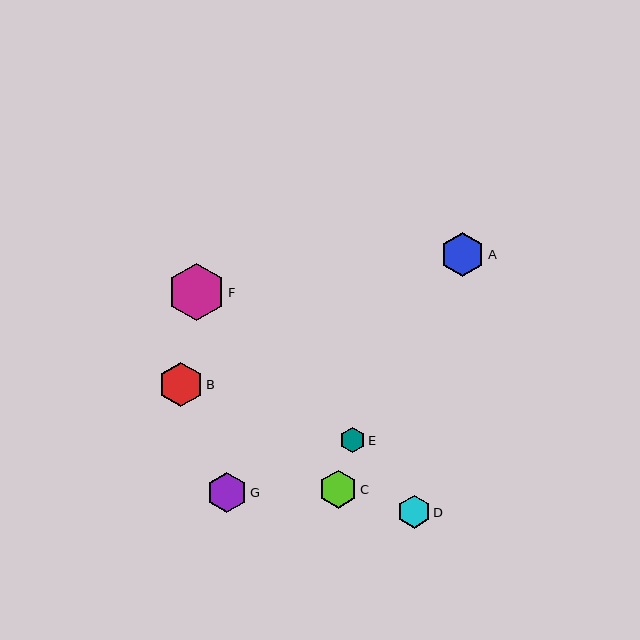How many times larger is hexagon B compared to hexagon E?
Hexagon B is approximately 1.8 times the size of hexagon E.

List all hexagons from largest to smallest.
From largest to smallest: F, B, A, G, C, D, E.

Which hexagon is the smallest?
Hexagon E is the smallest with a size of approximately 25 pixels.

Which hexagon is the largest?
Hexagon F is the largest with a size of approximately 57 pixels.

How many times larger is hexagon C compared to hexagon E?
Hexagon C is approximately 1.5 times the size of hexagon E.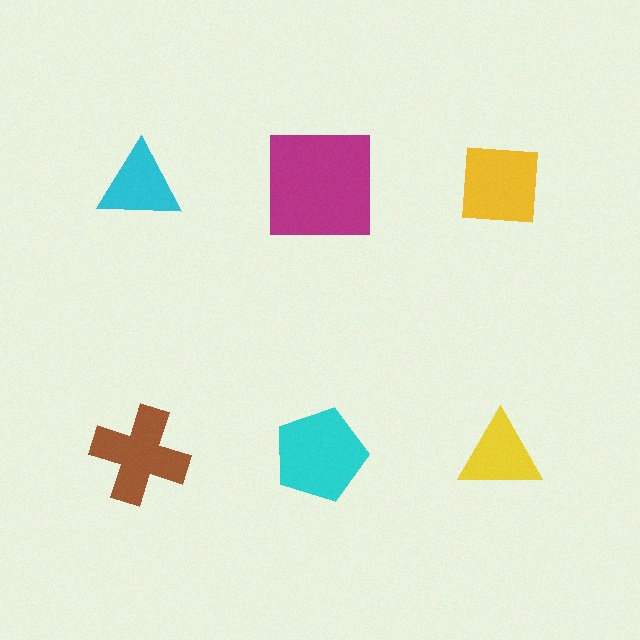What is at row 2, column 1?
A brown cross.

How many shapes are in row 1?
3 shapes.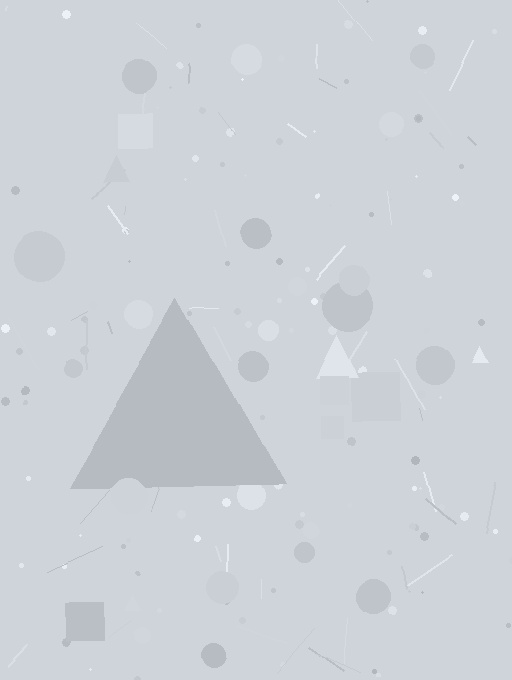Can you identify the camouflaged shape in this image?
The camouflaged shape is a triangle.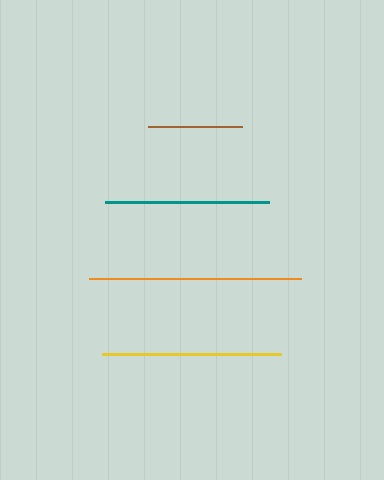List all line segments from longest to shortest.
From longest to shortest: orange, yellow, teal, brown.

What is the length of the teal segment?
The teal segment is approximately 164 pixels long.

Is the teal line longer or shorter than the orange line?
The orange line is longer than the teal line.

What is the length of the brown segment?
The brown segment is approximately 94 pixels long.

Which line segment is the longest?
The orange line is the longest at approximately 213 pixels.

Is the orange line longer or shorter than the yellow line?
The orange line is longer than the yellow line.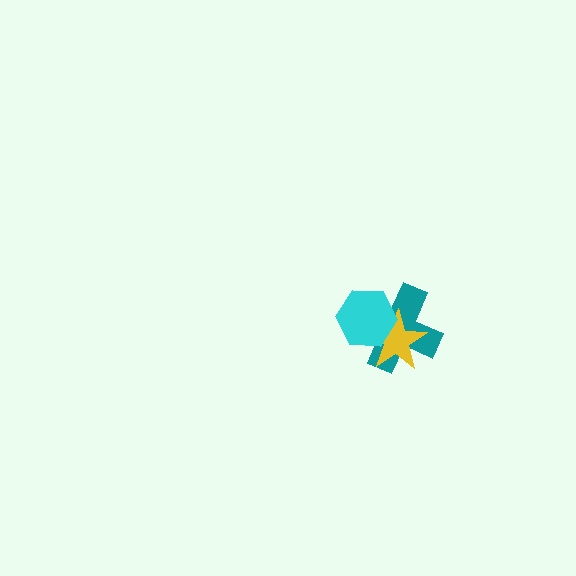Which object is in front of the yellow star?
The cyan hexagon is in front of the yellow star.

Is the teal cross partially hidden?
Yes, it is partially covered by another shape.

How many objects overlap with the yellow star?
2 objects overlap with the yellow star.